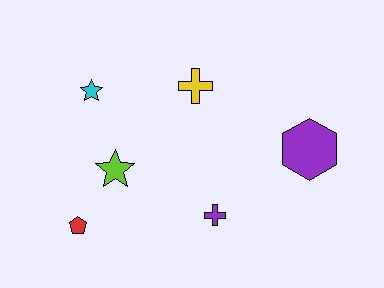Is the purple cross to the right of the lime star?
Yes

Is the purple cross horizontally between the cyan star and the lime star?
No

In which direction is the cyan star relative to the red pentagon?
The cyan star is above the red pentagon.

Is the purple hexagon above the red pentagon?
Yes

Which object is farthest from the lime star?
The purple hexagon is farthest from the lime star.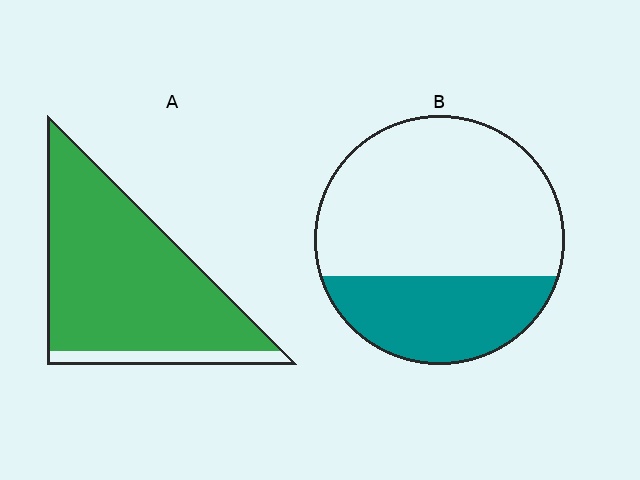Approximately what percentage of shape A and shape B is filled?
A is approximately 90% and B is approximately 30%.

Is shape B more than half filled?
No.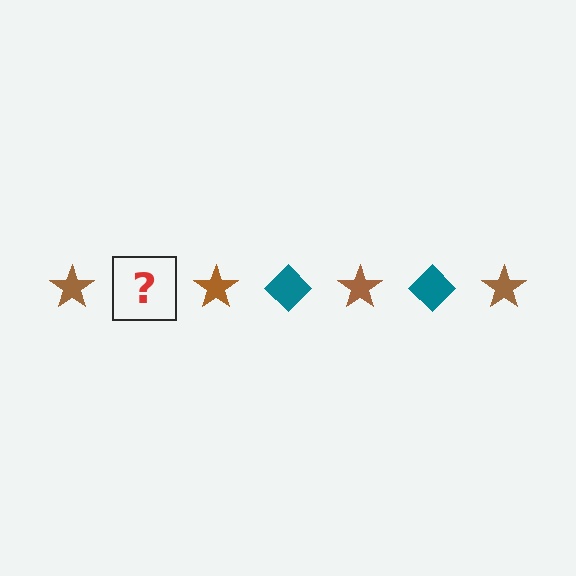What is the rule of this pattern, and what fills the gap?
The rule is that the pattern alternates between brown star and teal diamond. The gap should be filled with a teal diamond.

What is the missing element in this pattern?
The missing element is a teal diamond.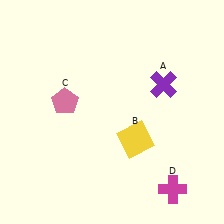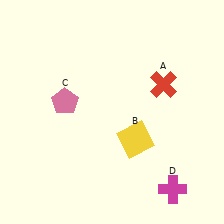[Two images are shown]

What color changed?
The cross (A) changed from purple in Image 1 to red in Image 2.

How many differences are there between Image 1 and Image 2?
There is 1 difference between the two images.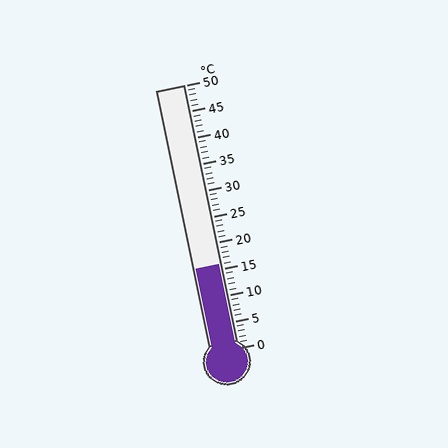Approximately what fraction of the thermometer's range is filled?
The thermometer is filled to approximately 30% of its range.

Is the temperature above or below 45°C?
The temperature is below 45°C.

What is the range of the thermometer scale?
The thermometer scale ranges from 0°C to 50°C.